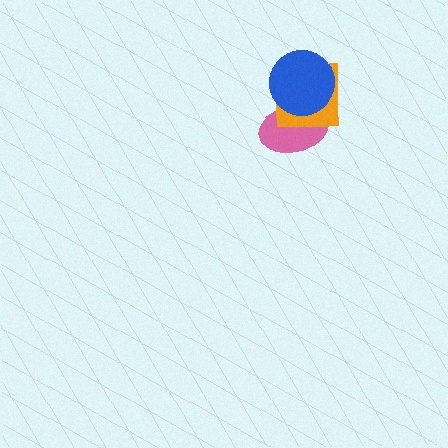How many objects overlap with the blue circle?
2 objects overlap with the blue circle.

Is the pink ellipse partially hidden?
Yes, it is partially covered by another shape.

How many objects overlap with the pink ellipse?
2 objects overlap with the pink ellipse.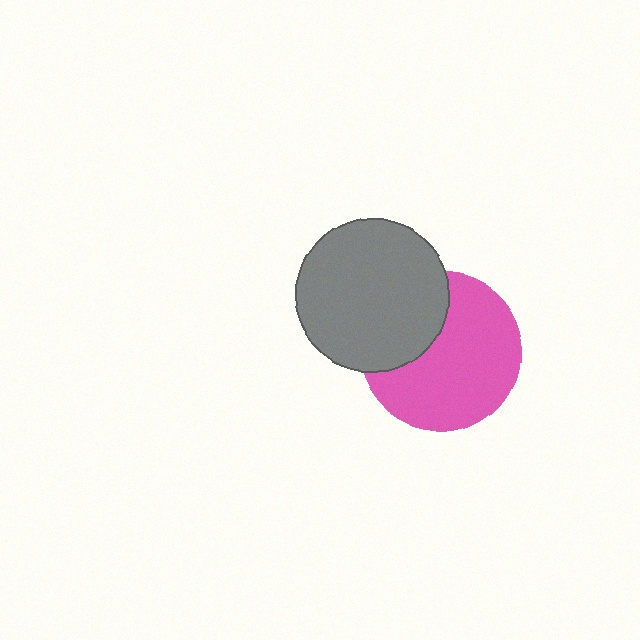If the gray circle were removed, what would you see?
You would see the complete pink circle.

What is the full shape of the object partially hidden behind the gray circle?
The partially hidden object is a pink circle.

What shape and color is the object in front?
The object in front is a gray circle.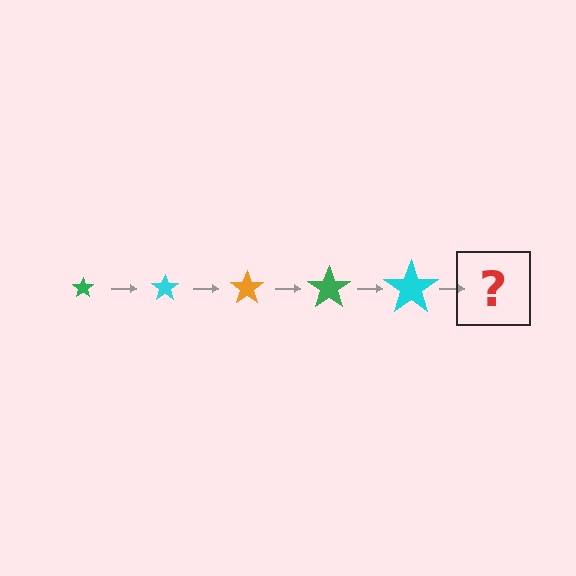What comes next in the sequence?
The next element should be an orange star, larger than the previous one.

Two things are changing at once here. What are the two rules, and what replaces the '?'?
The two rules are that the star grows larger each step and the color cycles through green, cyan, and orange. The '?' should be an orange star, larger than the previous one.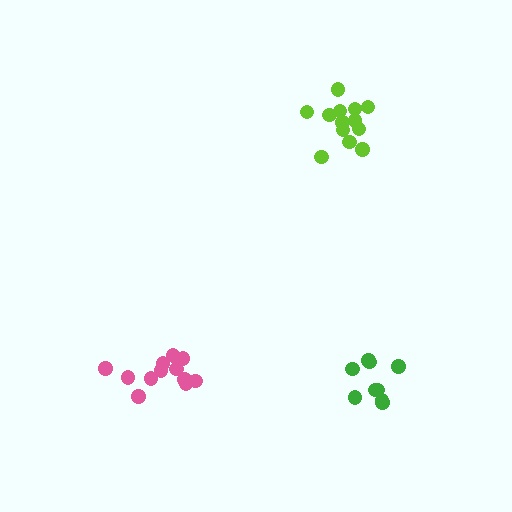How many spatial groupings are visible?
There are 3 spatial groupings.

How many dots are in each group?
Group 1: 9 dots, Group 2: 13 dots, Group 3: 12 dots (34 total).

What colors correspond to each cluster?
The clusters are colored: green, lime, pink.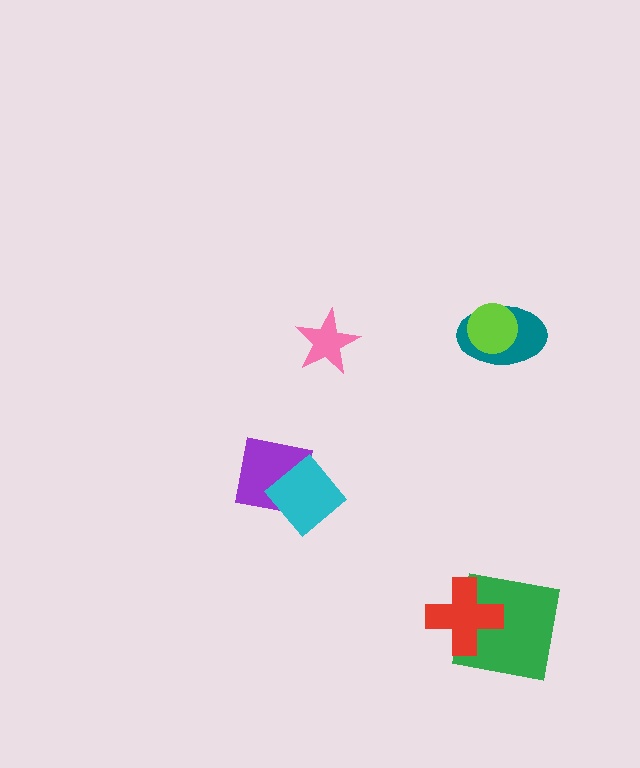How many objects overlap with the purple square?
1 object overlaps with the purple square.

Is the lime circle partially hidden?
No, no other shape covers it.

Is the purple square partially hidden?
Yes, it is partially covered by another shape.